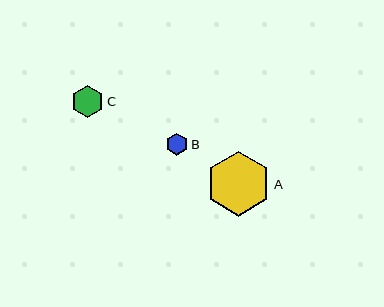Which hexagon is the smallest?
Hexagon B is the smallest with a size of approximately 22 pixels.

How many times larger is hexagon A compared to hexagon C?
Hexagon A is approximately 2.0 times the size of hexagon C.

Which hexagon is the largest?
Hexagon A is the largest with a size of approximately 65 pixels.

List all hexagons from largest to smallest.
From largest to smallest: A, C, B.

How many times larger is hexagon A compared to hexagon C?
Hexagon A is approximately 2.0 times the size of hexagon C.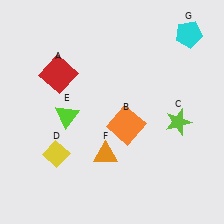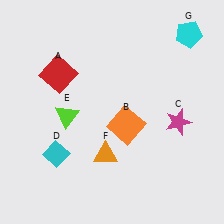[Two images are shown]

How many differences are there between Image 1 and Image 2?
There are 2 differences between the two images.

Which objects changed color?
C changed from lime to magenta. D changed from yellow to cyan.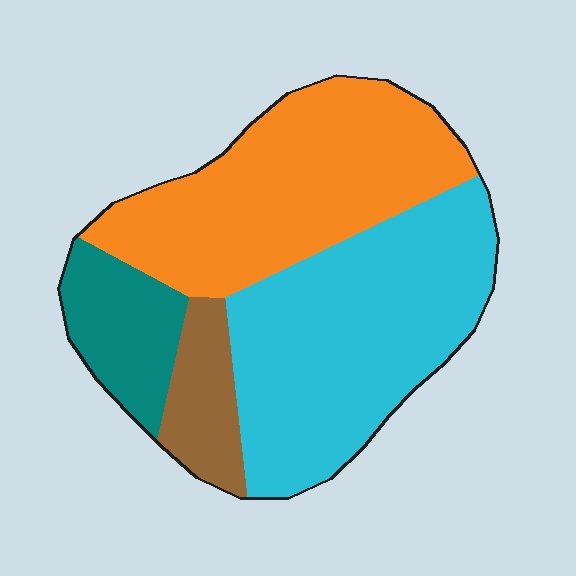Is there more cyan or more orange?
Cyan.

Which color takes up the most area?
Cyan, at roughly 40%.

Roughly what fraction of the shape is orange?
Orange covers 37% of the shape.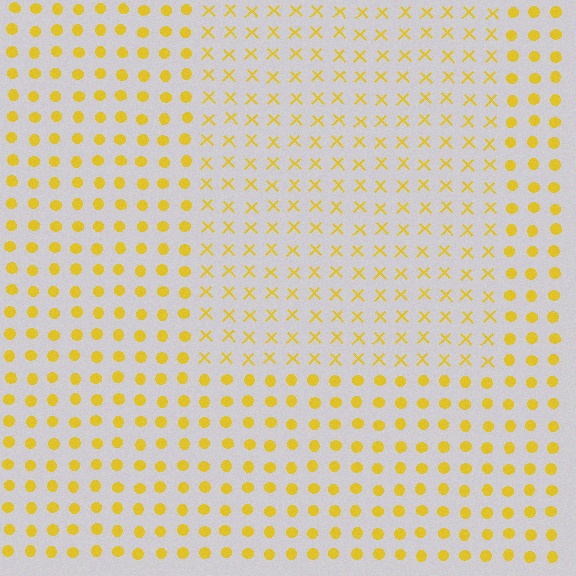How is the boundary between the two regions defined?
The boundary is defined by a change in element shape: X marks inside vs. circles outside. All elements share the same color and spacing.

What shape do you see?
I see a rectangle.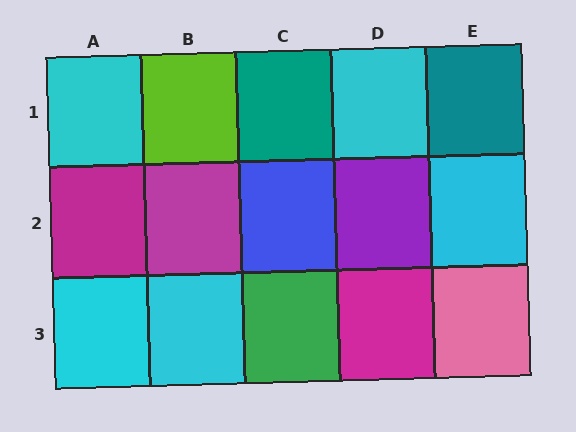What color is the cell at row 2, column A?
Magenta.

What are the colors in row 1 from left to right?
Cyan, lime, teal, cyan, teal.